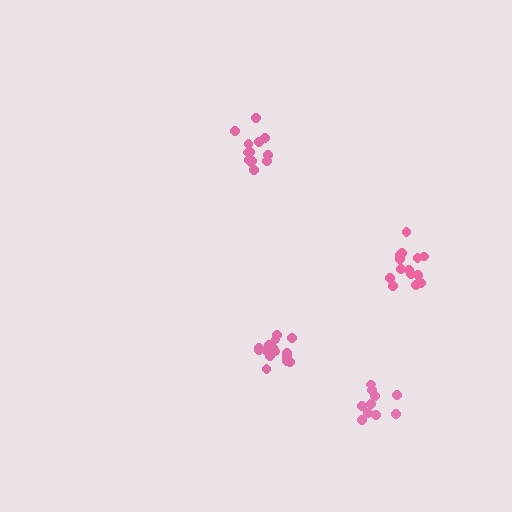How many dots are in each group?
Group 1: 13 dots, Group 2: 15 dots, Group 3: 16 dots, Group 4: 10 dots (54 total).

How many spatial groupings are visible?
There are 4 spatial groupings.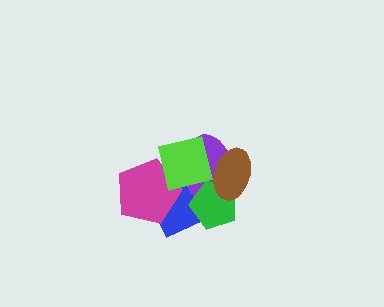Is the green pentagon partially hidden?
Yes, it is partially covered by another shape.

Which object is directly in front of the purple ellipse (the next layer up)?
The magenta pentagon is directly in front of the purple ellipse.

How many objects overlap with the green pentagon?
4 objects overlap with the green pentagon.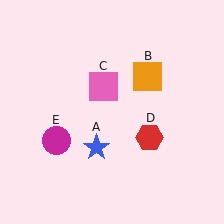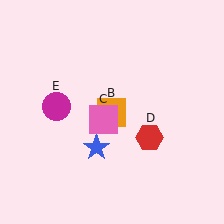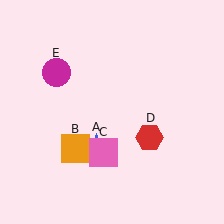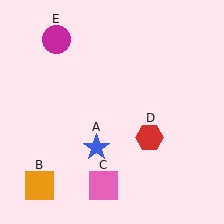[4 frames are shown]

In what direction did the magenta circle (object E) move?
The magenta circle (object E) moved up.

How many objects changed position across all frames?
3 objects changed position: orange square (object B), pink square (object C), magenta circle (object E).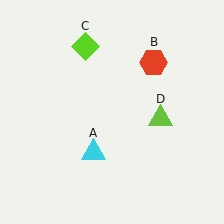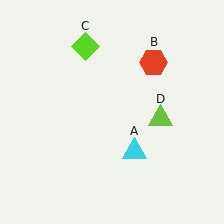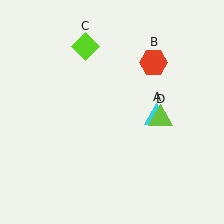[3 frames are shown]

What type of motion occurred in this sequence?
The cyan triangle (object A) rotated counterclockwise around the center of the scene.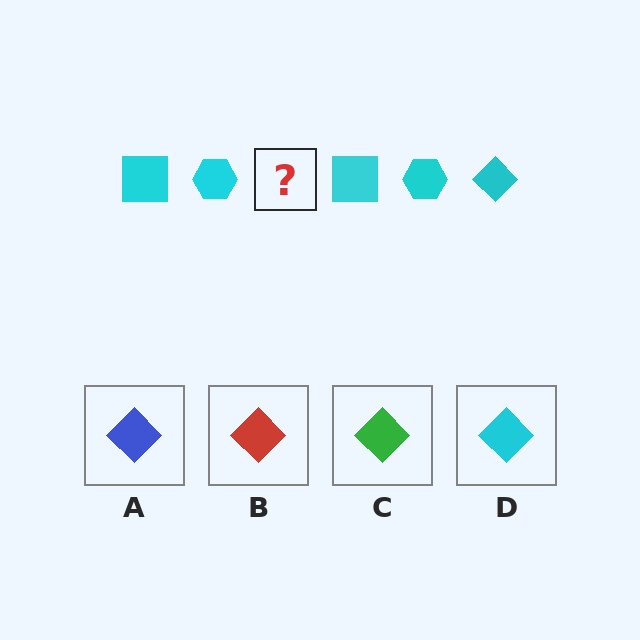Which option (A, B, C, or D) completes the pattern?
D.